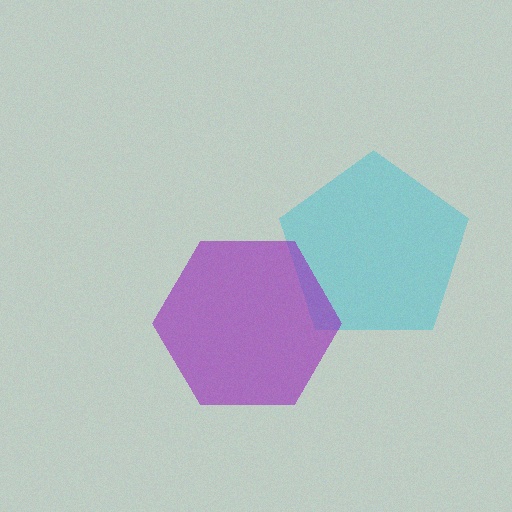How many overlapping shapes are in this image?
There are 2 overlapping shapes in the image.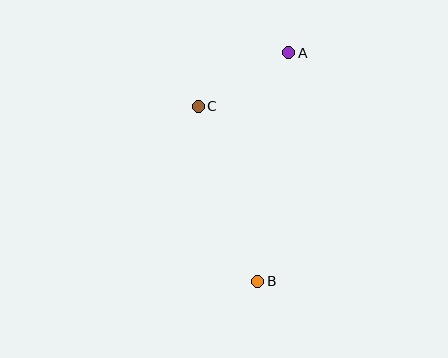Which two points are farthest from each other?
Points A and B are farthest from each other.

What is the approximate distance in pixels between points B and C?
The distance between B and C is approximately 185 pixels.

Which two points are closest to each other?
Points A and C are closest to each other.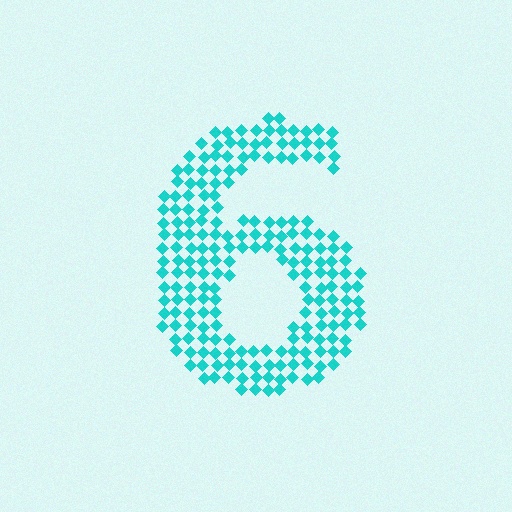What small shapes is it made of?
It is made of small diamonds.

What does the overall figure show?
The overall figure shows the digit 6.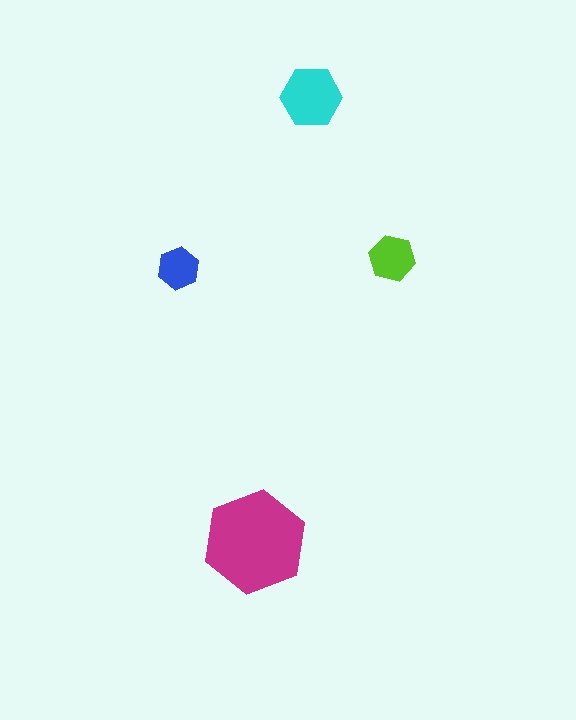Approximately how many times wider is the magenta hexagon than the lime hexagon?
About 2 times wider.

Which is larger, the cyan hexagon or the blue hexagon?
The cyan one.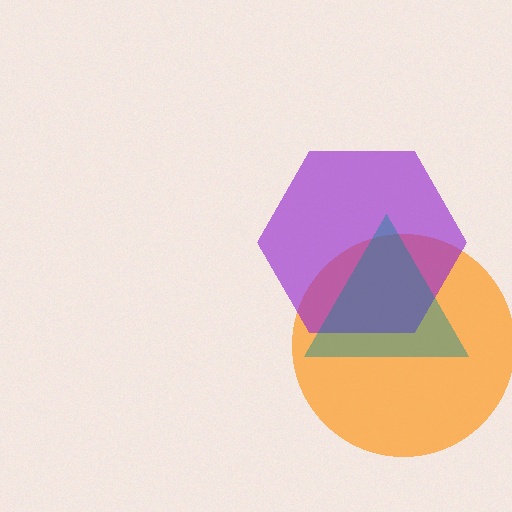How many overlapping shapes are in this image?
There are 3 overlapping shapes in the image.